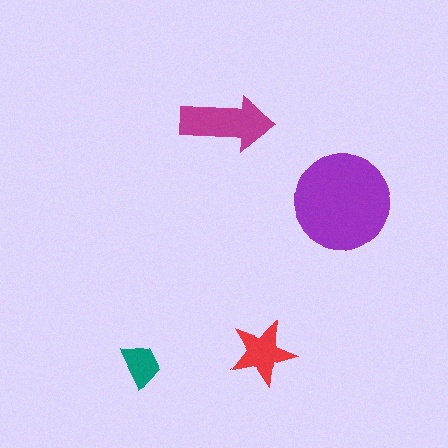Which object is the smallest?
The teal trapezoid.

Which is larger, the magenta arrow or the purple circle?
The purple circle.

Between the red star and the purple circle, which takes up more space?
The purple circle.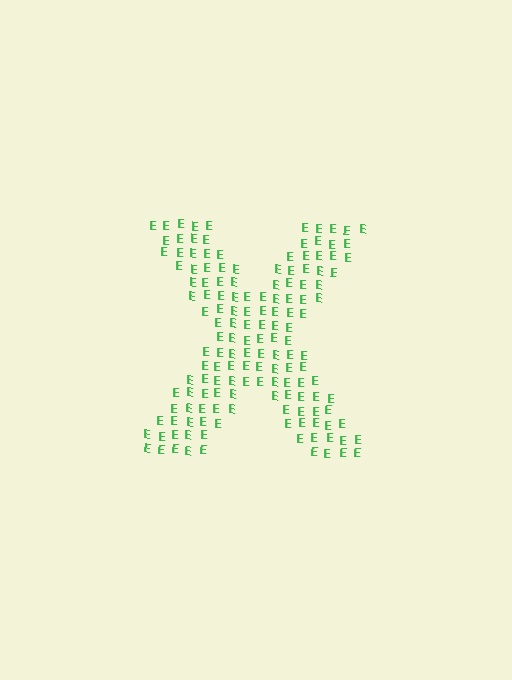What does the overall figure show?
The overall figure shows the letter X.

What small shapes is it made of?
It is made of small letter E's.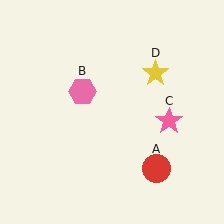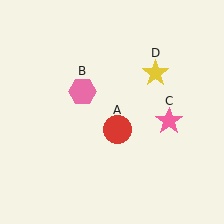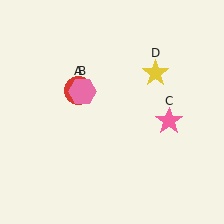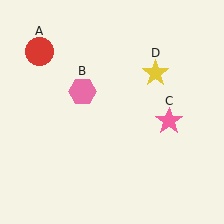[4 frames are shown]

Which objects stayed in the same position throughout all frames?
Pink hexagon (object B) and pink star (object C) and yellow star (object D) remained stationary.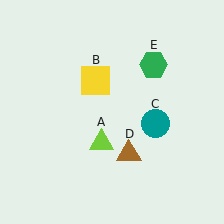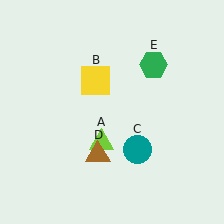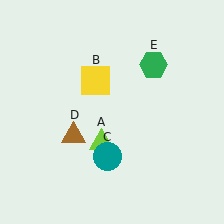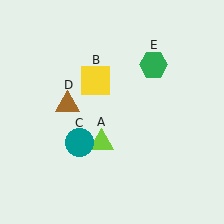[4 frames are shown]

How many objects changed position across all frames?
2 objects changed position: teal circle (object C), brown triangle (object D).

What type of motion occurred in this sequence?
The teal circle (object C), brown triangle (object D) rotated clockwise around the center of the scene.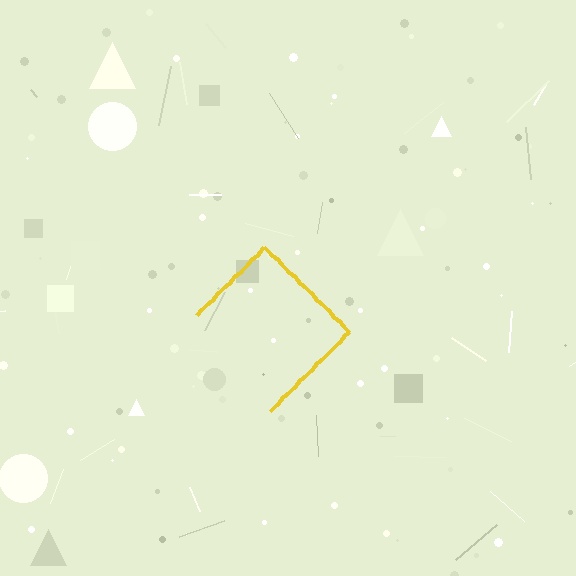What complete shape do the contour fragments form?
The contour fragments form a diamond.